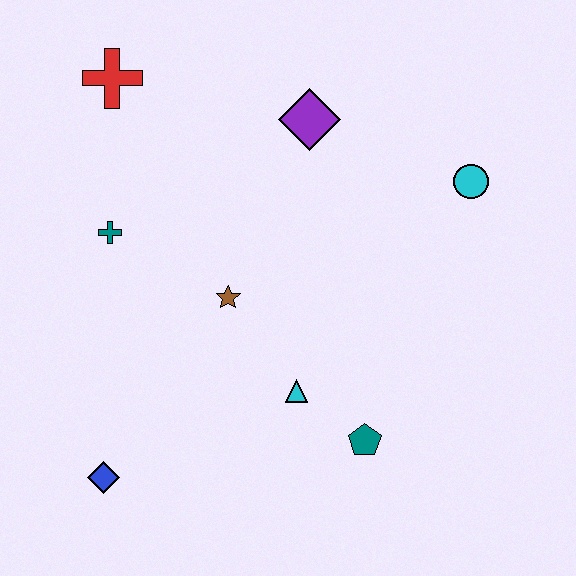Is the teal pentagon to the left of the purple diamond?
No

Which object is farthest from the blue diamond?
The cyan circle is farthest from the blue diamond.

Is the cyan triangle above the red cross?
No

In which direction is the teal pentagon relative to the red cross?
The teal pentagon is below the red cross.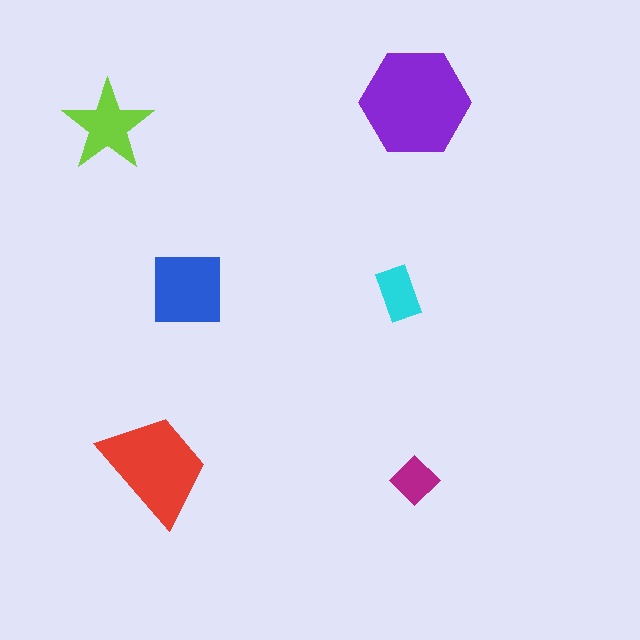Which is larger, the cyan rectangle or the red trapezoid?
The red trapezoid.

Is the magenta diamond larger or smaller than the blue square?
Smaller.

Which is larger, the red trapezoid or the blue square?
The red trapezoid.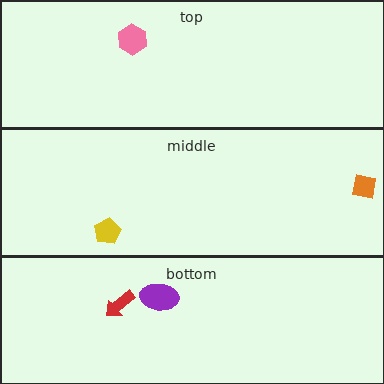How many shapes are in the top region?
1.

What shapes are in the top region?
The pink hexagon.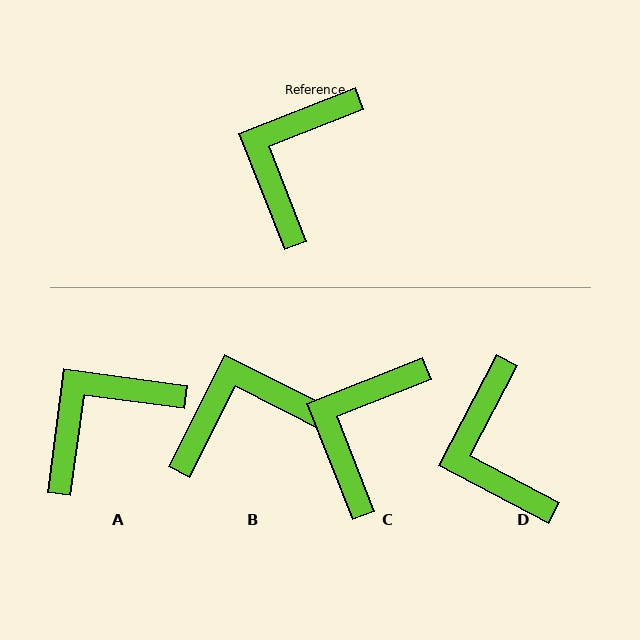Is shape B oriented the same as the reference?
No, it is off by about 48 degrees.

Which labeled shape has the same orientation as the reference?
C.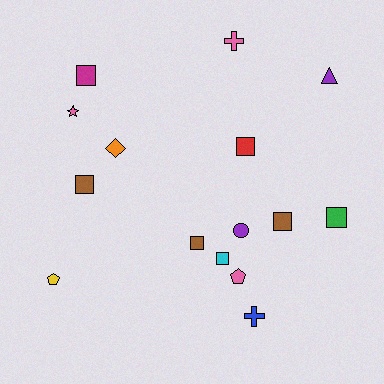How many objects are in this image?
There are 15 objects.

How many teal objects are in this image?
There are no teal objects.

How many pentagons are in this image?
There are 2 pentagons.